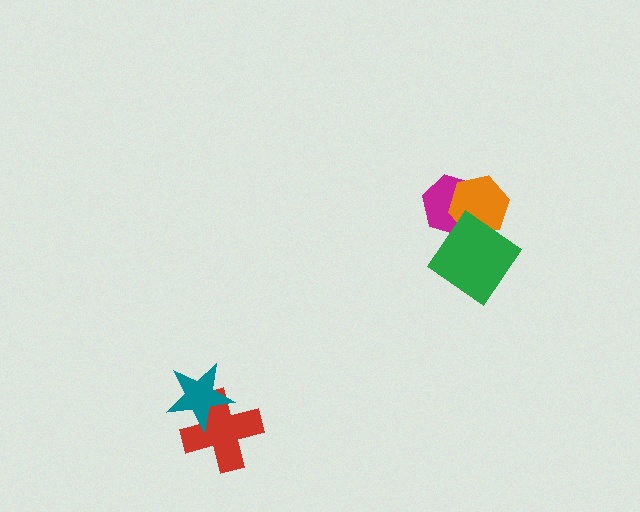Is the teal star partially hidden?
No, no other shape covers it.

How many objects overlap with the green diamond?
2 objects overlap with the green diamond.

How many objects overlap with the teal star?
1 object overlaps with the teal star.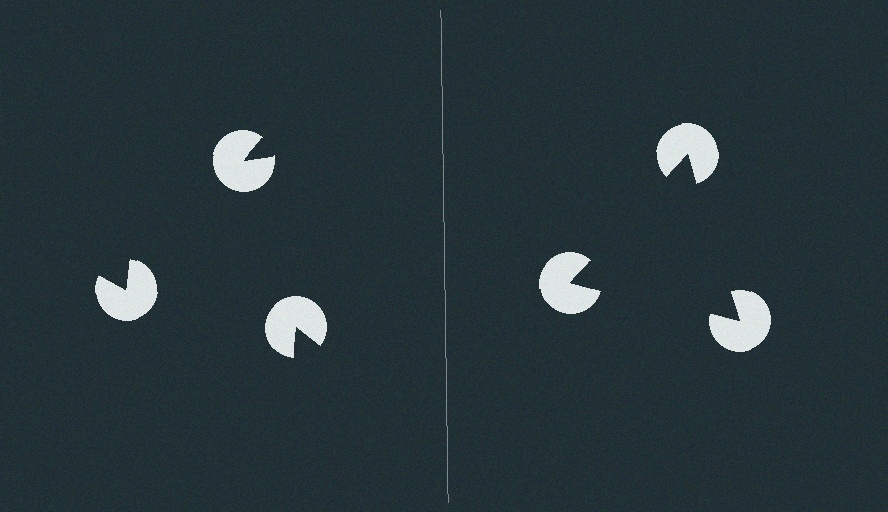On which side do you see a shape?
An illusory triangle appears on the right side. On the left side the wedge cuts are rotated, so no coherent shape forms.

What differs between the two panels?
The pac-man discs are positioned identically on both sides; only the wedge orientations differ. On the right they align to a triangle; on the left they are misaligned.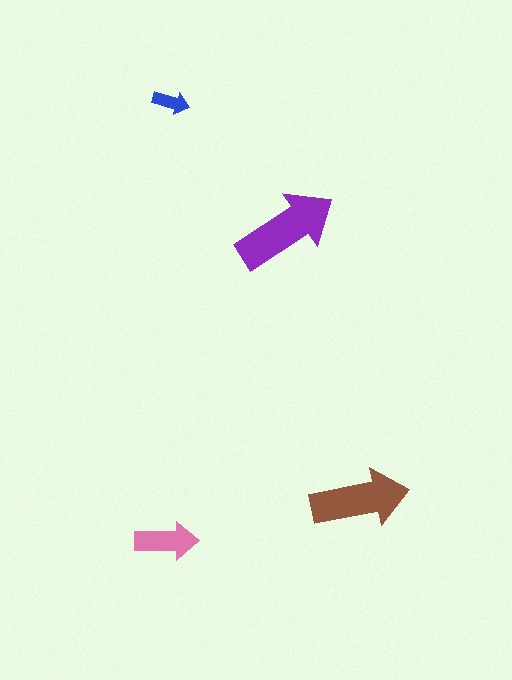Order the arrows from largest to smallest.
the purple one, the brown one, the pink one, the blue one.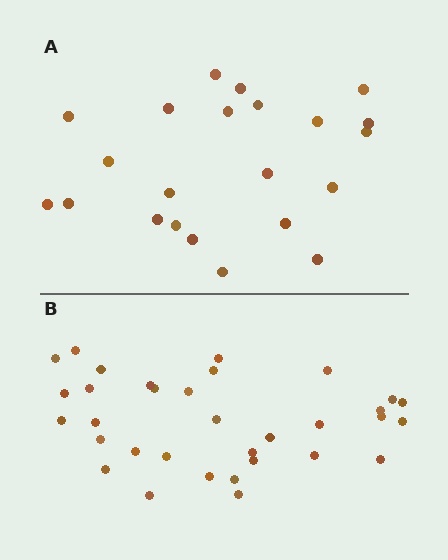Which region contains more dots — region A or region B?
Region B (the bottom region) has more dots.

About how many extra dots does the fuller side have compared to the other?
Region B has roughly 12 or so more dots than region A.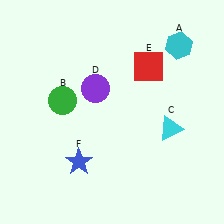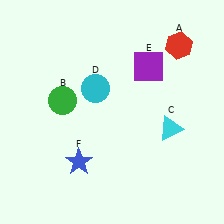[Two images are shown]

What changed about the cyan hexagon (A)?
In Image 1, A is cyan. In Image 2, it changed to red.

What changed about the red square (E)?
In Image 1, E is red. In Image 2, it changed to purple.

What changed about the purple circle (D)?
In Image 1, D is purple. In Image 2, it changed to cyan.